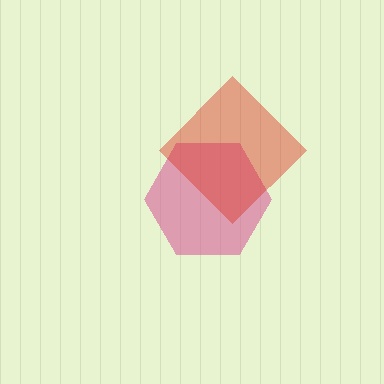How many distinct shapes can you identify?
There are 2 distinct shapes: a pink hexagon, a red diamond.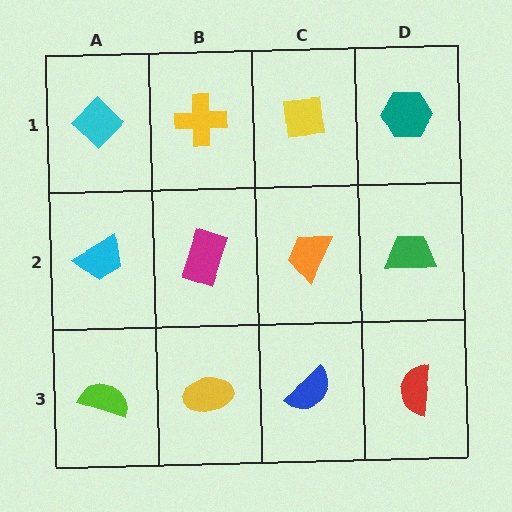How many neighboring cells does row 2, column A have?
3.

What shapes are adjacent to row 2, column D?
A teal hexagon (row 1, column D), a red semicircle (row 3, column D), an orange trapezoid (row 2, column C).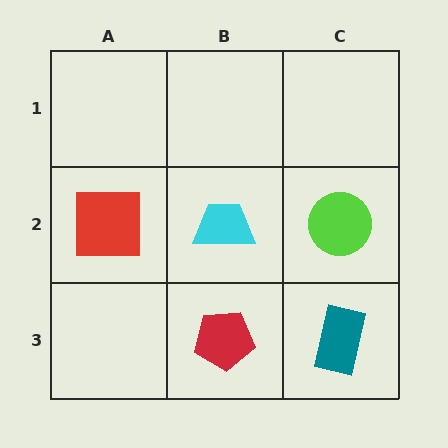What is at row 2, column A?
A red square.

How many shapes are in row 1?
0 shapes.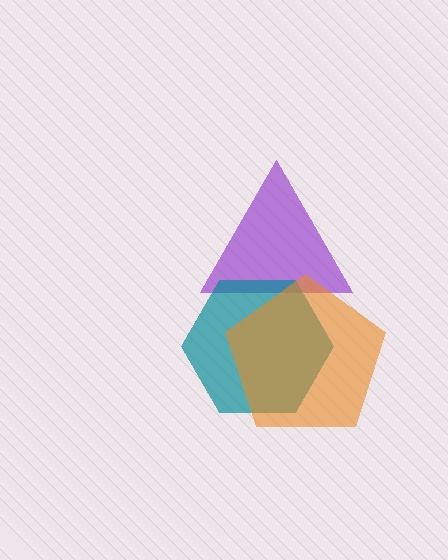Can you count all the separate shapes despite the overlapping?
Yes, there are 3 separate shapes.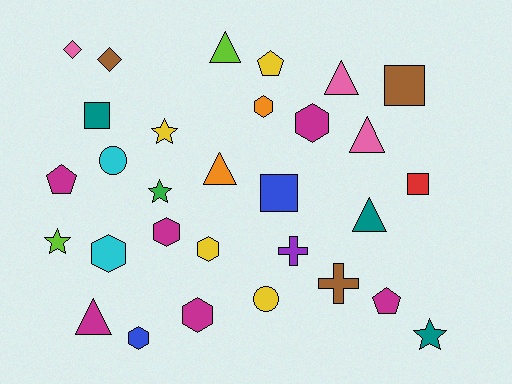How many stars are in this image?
There are 4 stars.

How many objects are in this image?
There are 30 objects.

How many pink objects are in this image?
There are 3 pink objects.